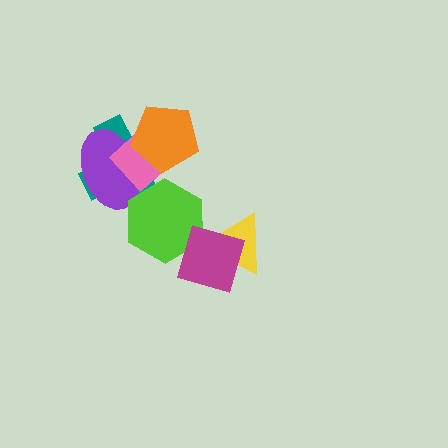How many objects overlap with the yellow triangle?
1 object overlaps with the yellow triangle.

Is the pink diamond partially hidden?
Yes, it is partially covered by another shape.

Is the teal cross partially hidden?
Yes, it is partially covered by another shape.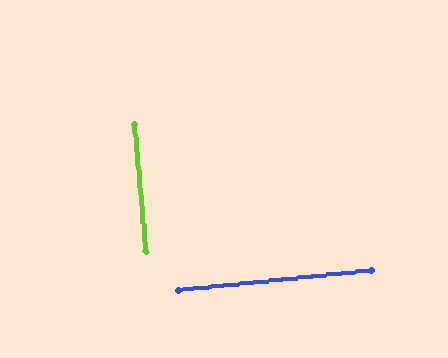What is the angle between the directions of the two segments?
Approximately 89 degrees.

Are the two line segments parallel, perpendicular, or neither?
Perpendicular — they meet at approximately 89°.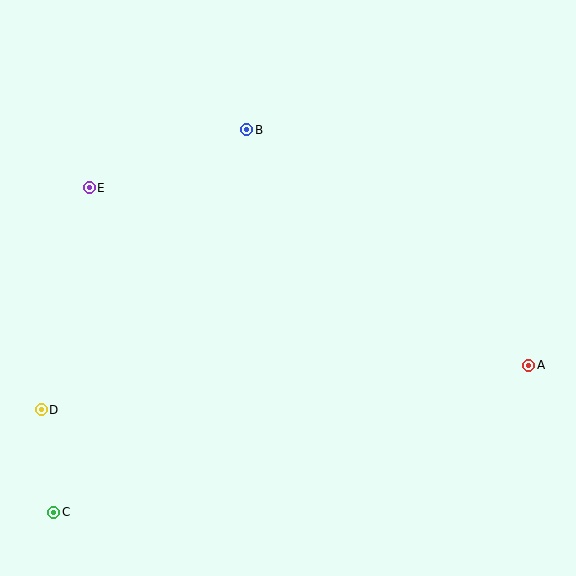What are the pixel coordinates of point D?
Point D is at (41, 410).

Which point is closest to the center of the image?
Point B at (247, 130) is closest to the center.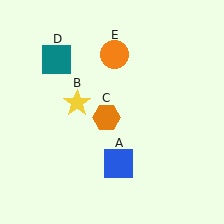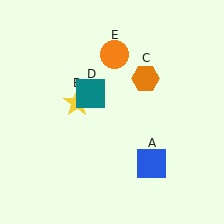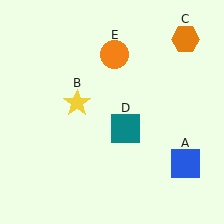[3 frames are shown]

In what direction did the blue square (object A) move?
The blue square (object A) moved right.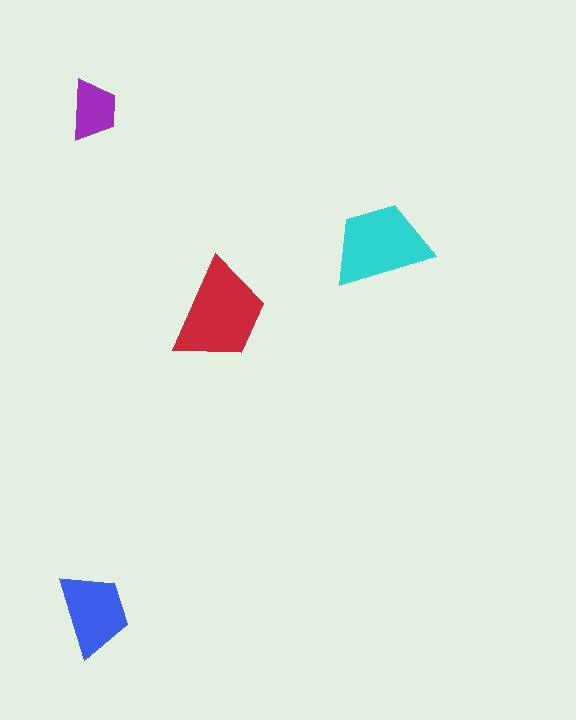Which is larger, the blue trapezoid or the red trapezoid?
The red one.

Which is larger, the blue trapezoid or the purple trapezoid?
The blue one.